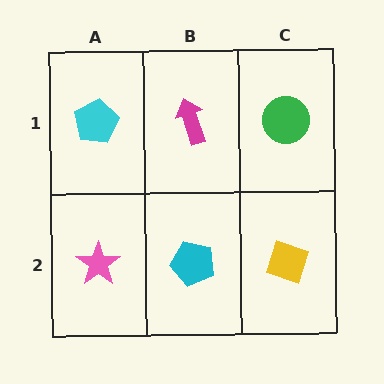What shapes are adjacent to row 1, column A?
A pink star (row 2, column A), a magenta arrow (row 1, column B).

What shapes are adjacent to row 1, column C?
A yellow diamond (row 2, column C), a magenta arrow (row 1, column B).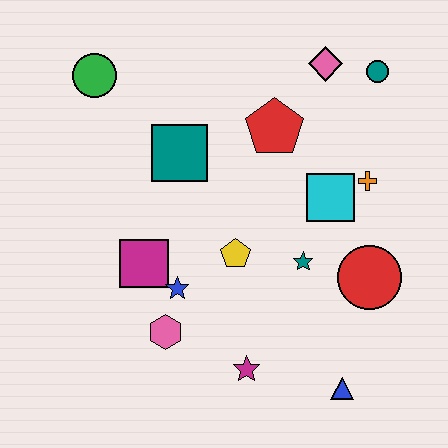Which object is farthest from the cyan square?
The green circle is farthest from the cyan square.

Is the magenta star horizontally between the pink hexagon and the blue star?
No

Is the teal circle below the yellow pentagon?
No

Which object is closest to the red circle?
The teal star is closest to the red circle.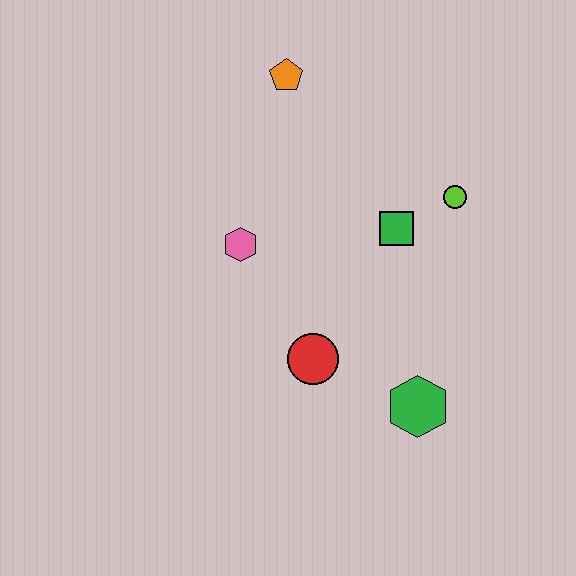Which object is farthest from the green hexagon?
The orange pentagon is farthest from the green hexagon.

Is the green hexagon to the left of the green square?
No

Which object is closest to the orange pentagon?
The pink hexagon is closest to the orange pentagon.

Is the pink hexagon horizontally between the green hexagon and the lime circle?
No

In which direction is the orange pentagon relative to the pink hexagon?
The orange pentagon is above the pink hexagon.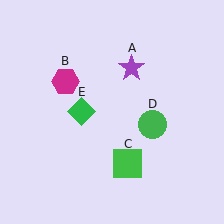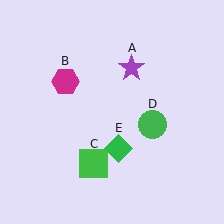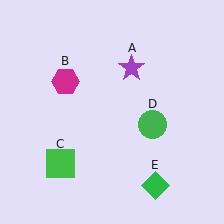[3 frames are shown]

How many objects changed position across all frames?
2 objects changed position: green square (object C), green diamond (object E).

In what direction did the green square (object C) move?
The green square (object C) moved left.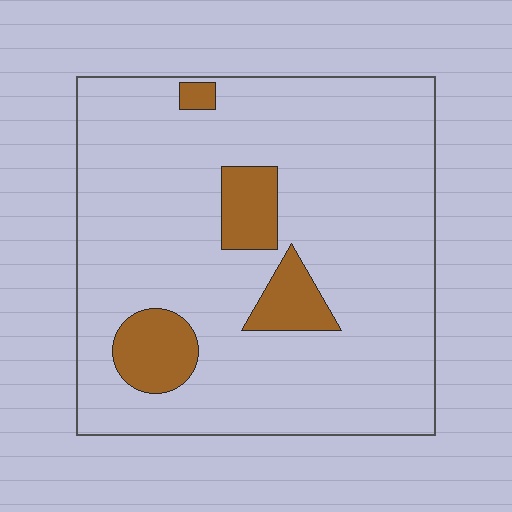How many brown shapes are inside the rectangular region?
4.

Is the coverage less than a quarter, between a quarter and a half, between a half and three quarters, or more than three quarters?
Less than a quarter.